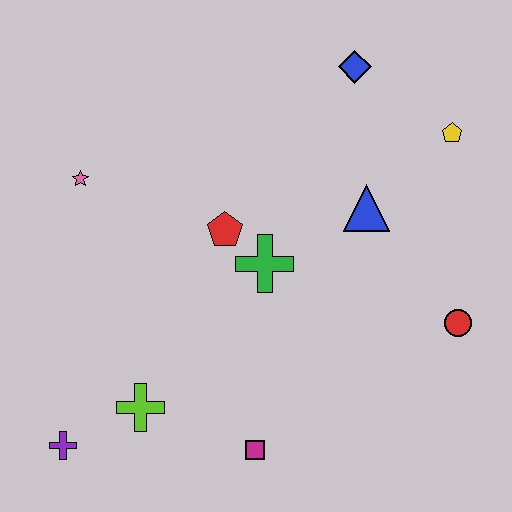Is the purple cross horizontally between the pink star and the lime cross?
No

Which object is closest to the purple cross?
The lime cross is closest to the purple cross.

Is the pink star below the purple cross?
No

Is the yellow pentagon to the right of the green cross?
Yes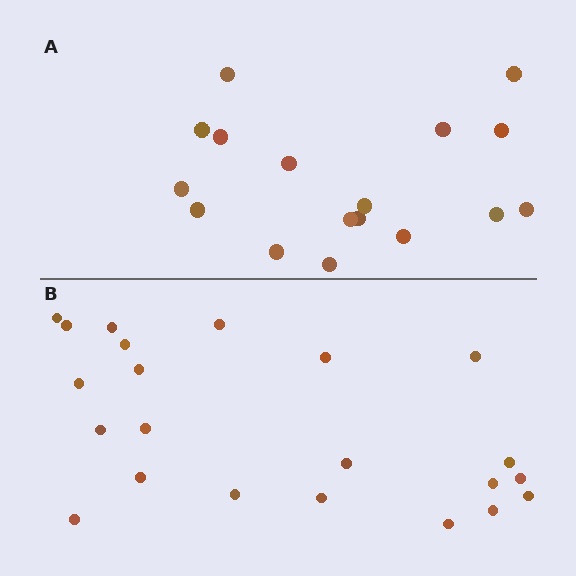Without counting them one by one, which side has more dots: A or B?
Region B (the bottom region) has more dots.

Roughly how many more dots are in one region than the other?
Region B has about 5 more dots than region A.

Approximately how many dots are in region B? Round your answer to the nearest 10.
About 20 dots. (The exact count is 22, which rounds to 20.)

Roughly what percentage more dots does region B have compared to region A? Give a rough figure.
About 30% more.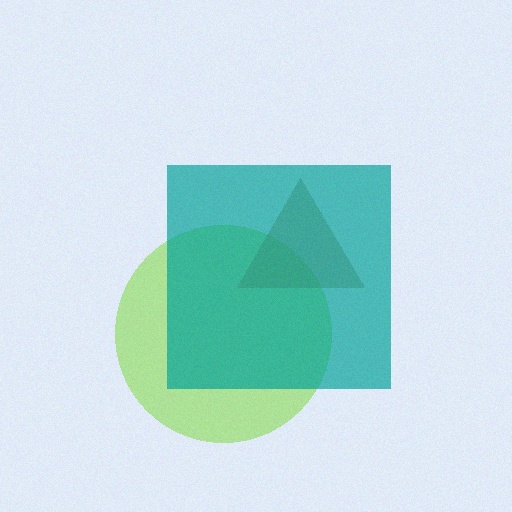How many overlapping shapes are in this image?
There are 3 overlapping shapes in the image.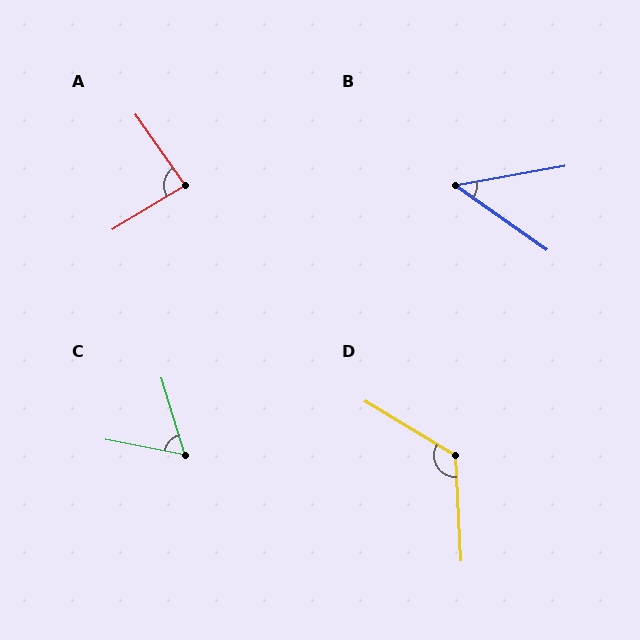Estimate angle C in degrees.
Approximately 62 degrees.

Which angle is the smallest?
B, at approximately 45 degrees.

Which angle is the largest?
D, at approximately 124 degrees.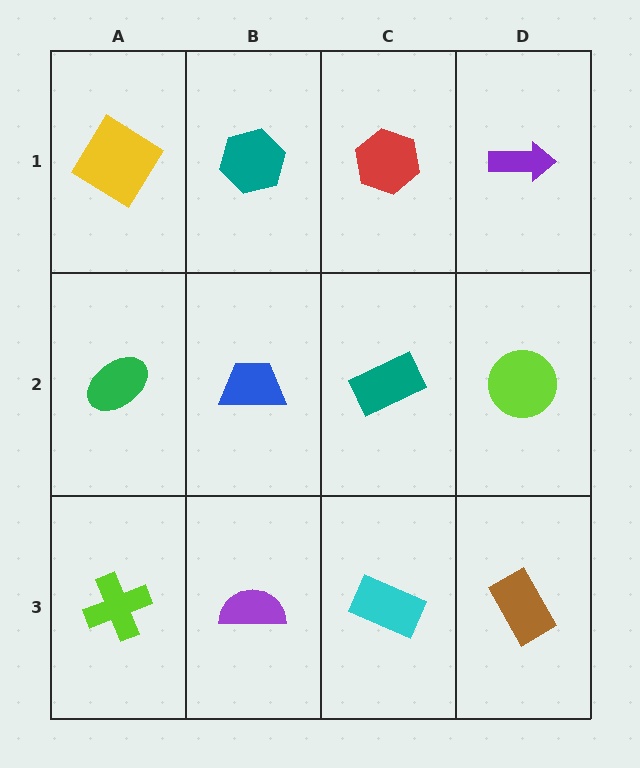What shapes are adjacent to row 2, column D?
A purple arrow (row 1, column D), a brown rectangle (row 3, column D), a teal rectangle (row 2, column C).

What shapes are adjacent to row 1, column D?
A lime circle (row 2, column D), a red hexagon (row 1, column C).